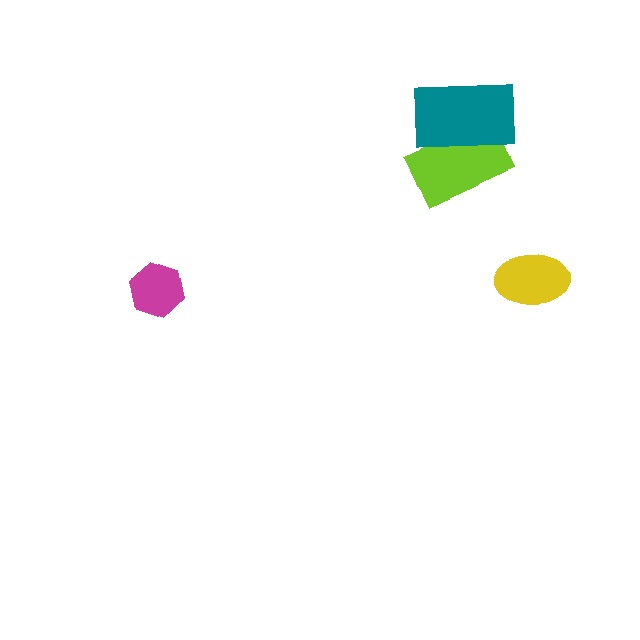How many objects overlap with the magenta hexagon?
0 objects overlap with the magenta hexagon.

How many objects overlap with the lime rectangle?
1 object overlaps with the lime rectangle.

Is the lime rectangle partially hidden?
Yes, it is partially covered by another shape.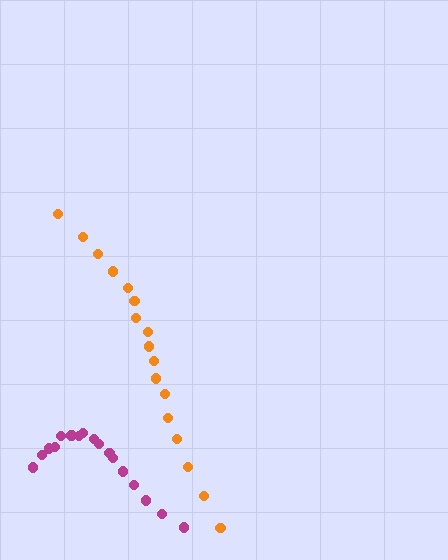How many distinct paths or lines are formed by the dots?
There are 2 distinct paths.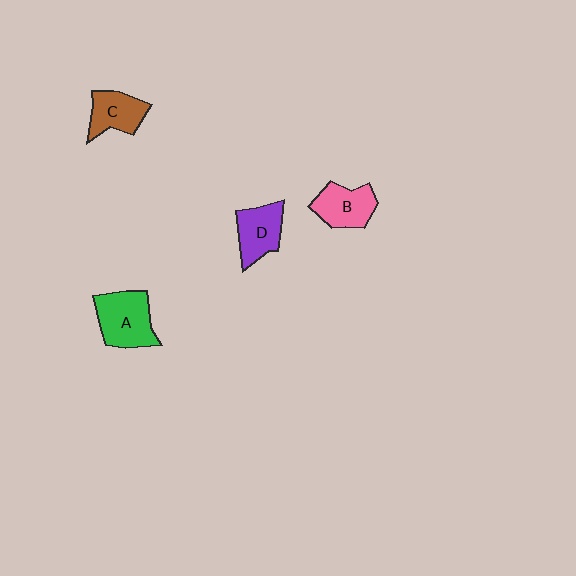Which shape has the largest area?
Shape A (green).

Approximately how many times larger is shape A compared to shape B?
Approximately 1.3 times.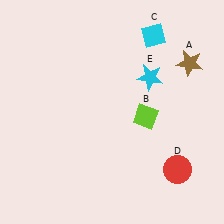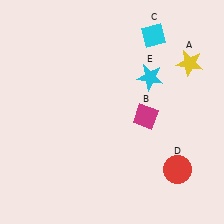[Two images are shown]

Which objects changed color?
A changed from brown to yellow. B changed from lime to magenta.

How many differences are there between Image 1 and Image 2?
There are 2 differences between the two images.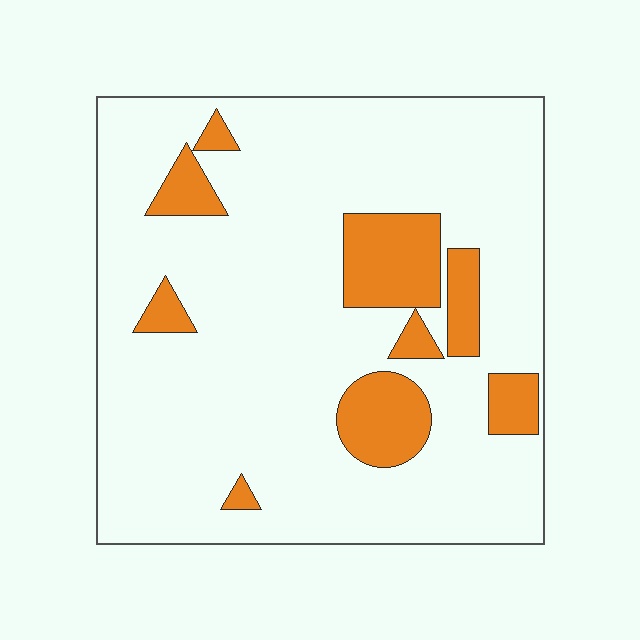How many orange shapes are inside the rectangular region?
9.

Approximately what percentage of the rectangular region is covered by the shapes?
Approximately 15%.